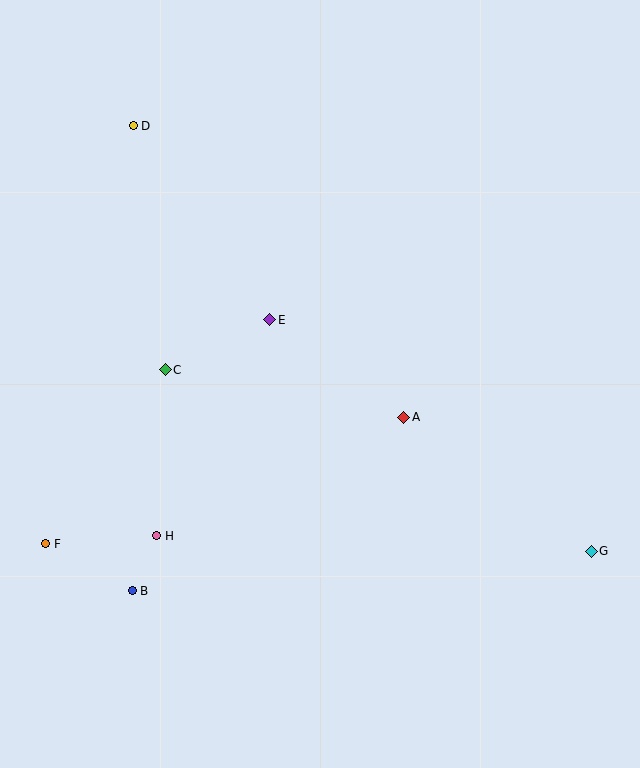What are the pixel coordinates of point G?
Point G is at (591, 551).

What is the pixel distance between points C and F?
The distance between C and F is 211 pixels.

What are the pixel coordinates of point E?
Point E is at (270, 320).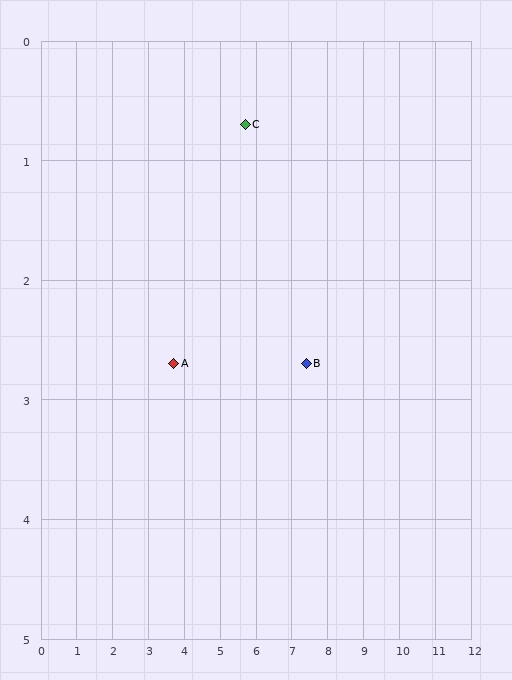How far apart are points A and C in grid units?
Points A and C are about 2.8 grid units apart.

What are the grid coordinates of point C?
Point C is at approximately (5.7, 0.7).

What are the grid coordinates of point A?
Point A is at approximately (3.7, 2.7).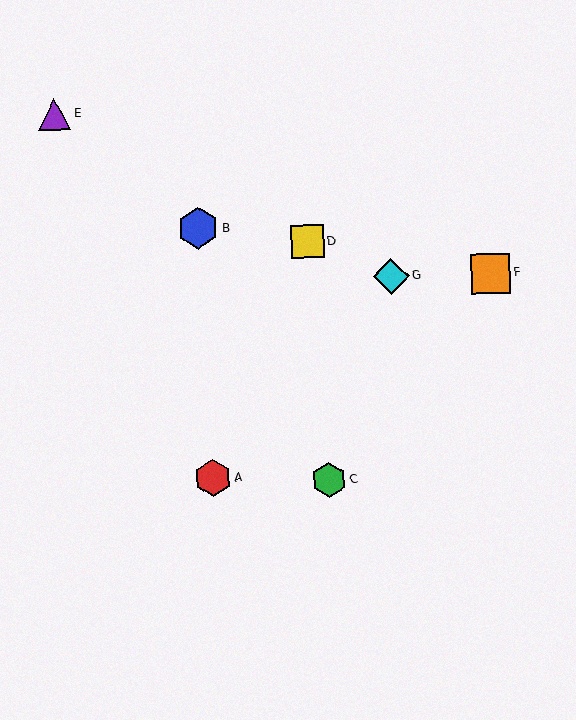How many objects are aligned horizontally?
2 objects (F, G) are aligned horizontally.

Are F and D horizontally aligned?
No, F is at y≈274 and D is at y≈241.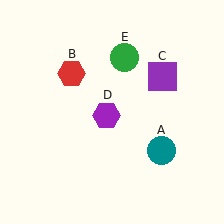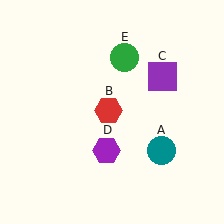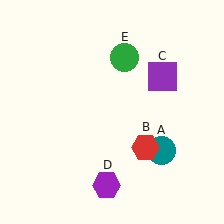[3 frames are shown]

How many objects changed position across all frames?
2 objects changed position: red hexagon (object B), purple hexagon (object D).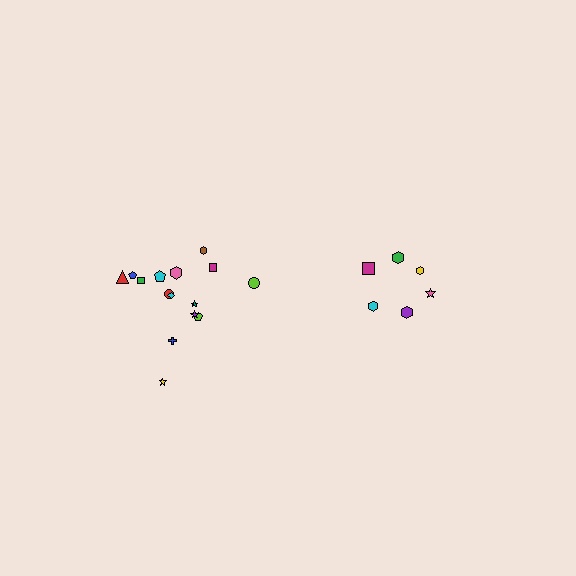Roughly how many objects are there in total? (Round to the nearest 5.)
Roughly 20 objects in total.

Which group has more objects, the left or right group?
The left group.